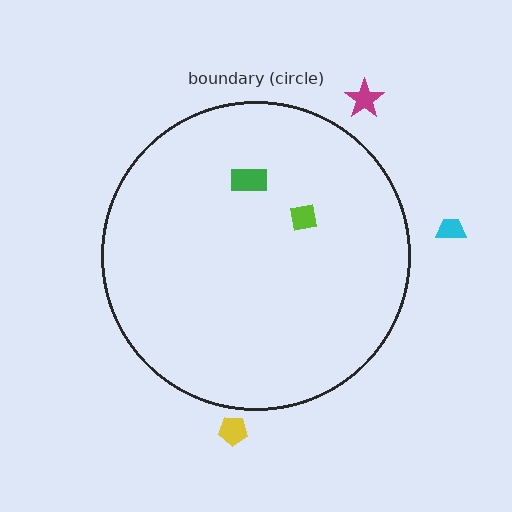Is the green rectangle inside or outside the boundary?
Inside.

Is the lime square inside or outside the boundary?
Inside.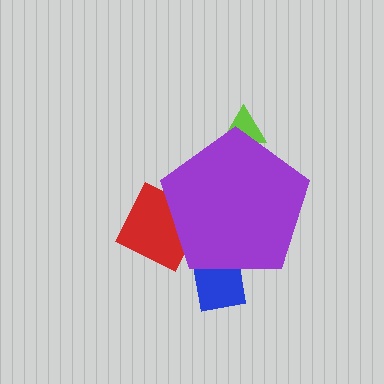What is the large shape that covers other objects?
A purple pentagon.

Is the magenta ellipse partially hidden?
Yes, the magenta ellipse is partially hidden behind the purple pentagon.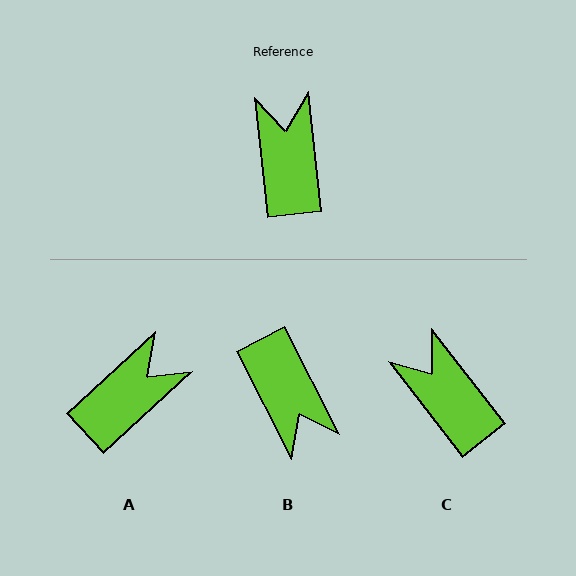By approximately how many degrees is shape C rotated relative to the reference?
Approximately 31 degrees counter-clockwise.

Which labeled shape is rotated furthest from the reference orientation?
B, about 159 degrees away.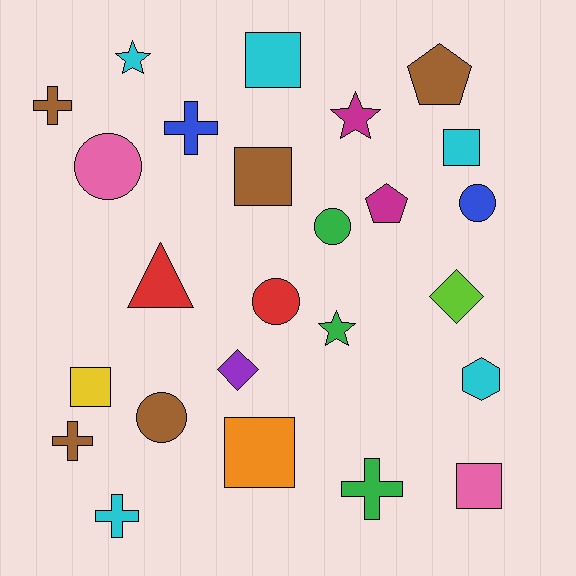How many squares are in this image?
There are 6 squares.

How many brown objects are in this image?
There are 5 brown objects.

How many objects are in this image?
There are 25 objects.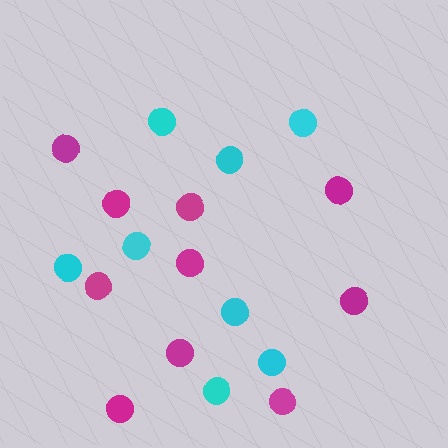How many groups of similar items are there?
There are 2 groups: one group of magenta circles (10) and one group of cyan circles (8).